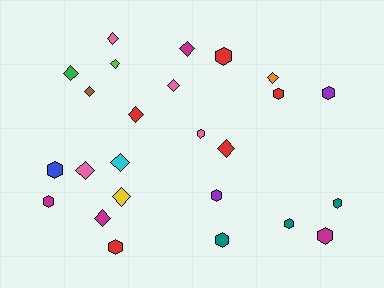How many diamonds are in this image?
There are 13 diamonds.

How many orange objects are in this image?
There is 1 orange object.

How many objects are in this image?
There are 25 objects.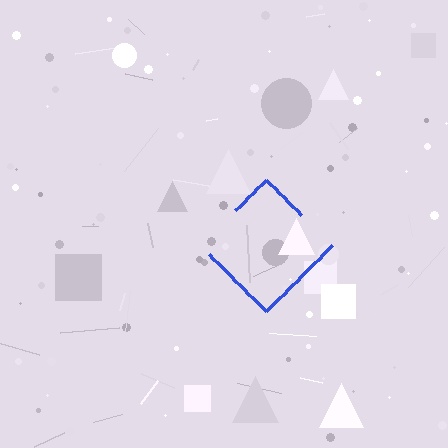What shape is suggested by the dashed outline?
The dashed outline suggests a diamond.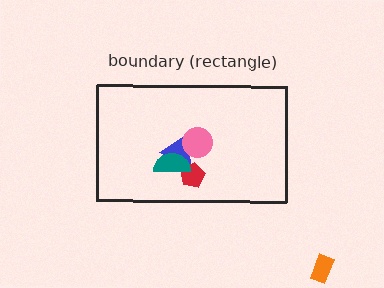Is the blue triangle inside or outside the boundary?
Inside.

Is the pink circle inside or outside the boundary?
Inside.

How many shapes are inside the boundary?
4 inside, 1 outside.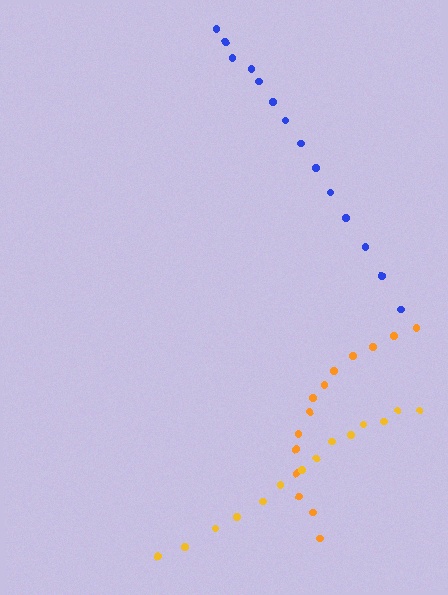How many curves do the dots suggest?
There are 3 distinct paths.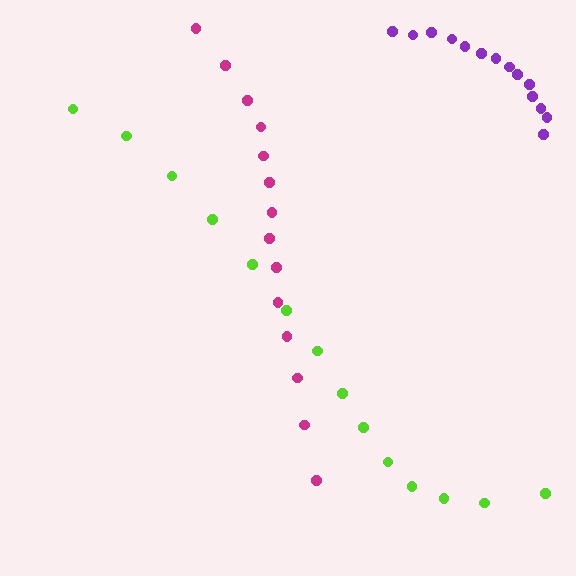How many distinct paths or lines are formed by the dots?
There are 3 distinct paths.